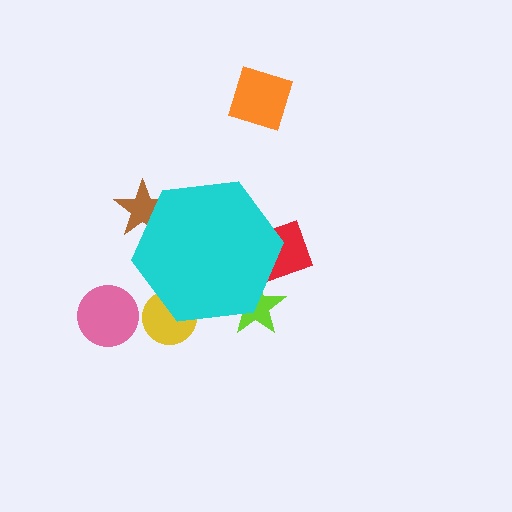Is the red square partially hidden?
Yes, the red square is partially hidden behind the cyan hexagon.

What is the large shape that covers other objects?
A cyan hexagon.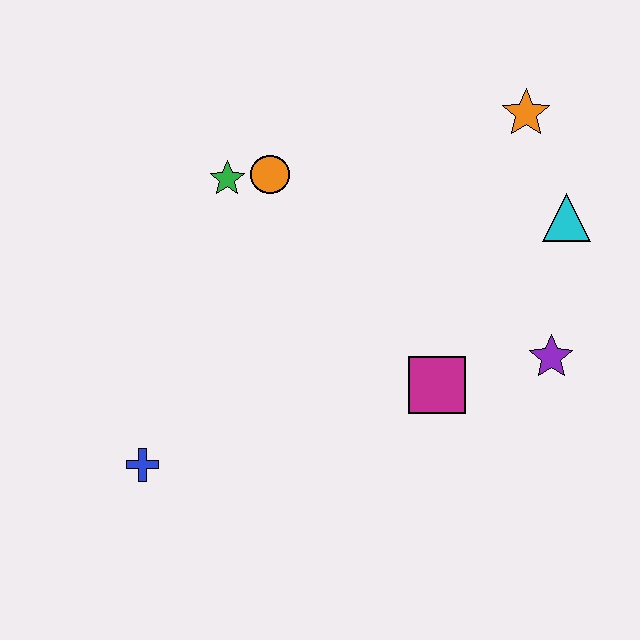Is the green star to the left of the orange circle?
Yes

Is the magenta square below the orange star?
Yes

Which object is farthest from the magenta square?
The blue cross is farthest from the magenta square.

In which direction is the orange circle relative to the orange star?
The orange circle is to the left of the orange star.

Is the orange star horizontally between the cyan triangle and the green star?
Yes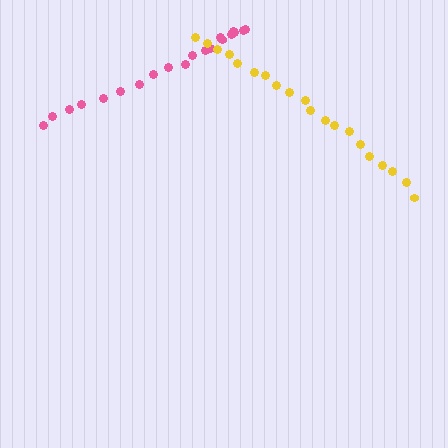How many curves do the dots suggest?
There are 2 distinct paths.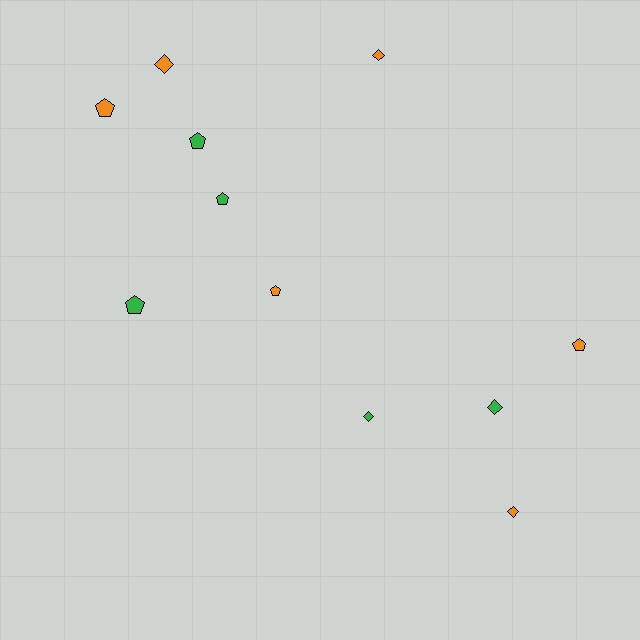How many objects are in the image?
There are 11 objects.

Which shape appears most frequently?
Pentagon, with 6 objects.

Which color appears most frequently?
Orange, with 6 objects.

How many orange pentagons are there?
There are 3 orange pentagons.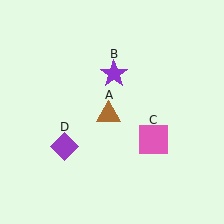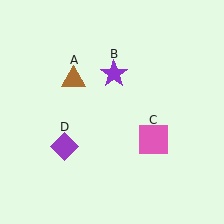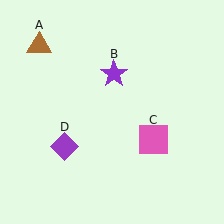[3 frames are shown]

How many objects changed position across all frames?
1 object changed position: brown triangle (object A).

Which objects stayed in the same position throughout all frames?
Purple star (object B) and pink square (object C) and purple diamond (object D) remained stationary.